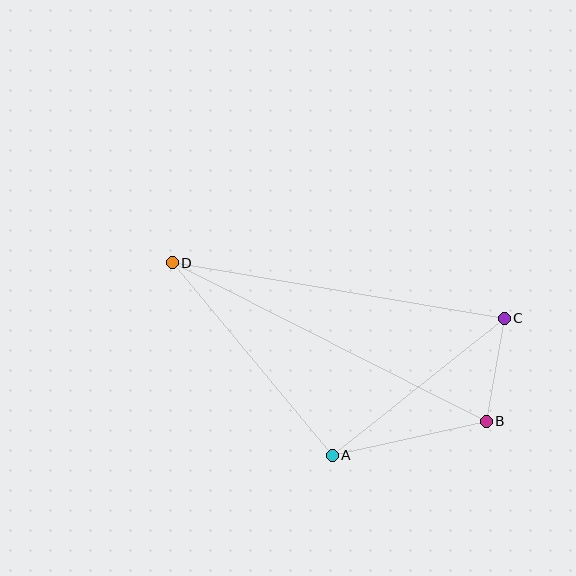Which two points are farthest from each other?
Points B and D are farthest from each other.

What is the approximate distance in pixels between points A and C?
The distance between A and C is approximately 220 pixels.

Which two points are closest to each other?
Points B and C are closest to each other.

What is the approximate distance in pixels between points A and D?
The distance between A and D is approximately 250 pixels.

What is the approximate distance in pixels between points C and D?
The distance between C and D is approximately 337 pixels.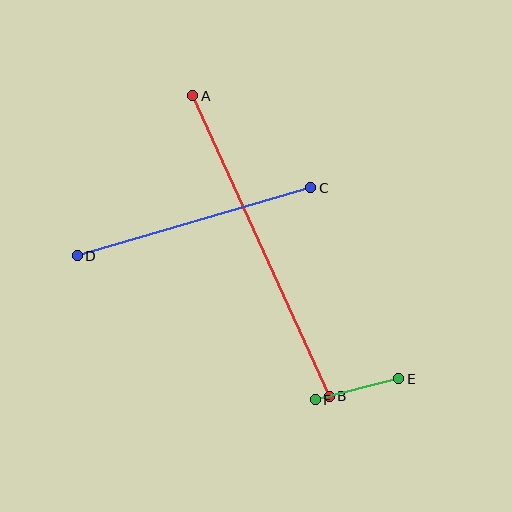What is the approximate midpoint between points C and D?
The midpoint is at approximately (194, 222) pixels.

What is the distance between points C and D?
The distance is approximately 243 pixels.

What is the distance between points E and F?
The distance is approximately 86 pixels.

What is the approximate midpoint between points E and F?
The midpoint is at approximately (357, 389) pixels.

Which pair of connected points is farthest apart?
Points A and B are farthest apart.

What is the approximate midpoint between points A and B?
The midpoint is at approximately (261, 246) pixels.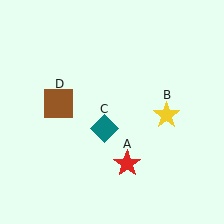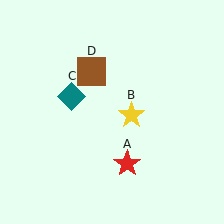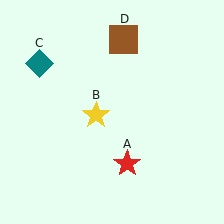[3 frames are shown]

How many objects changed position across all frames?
3 objects changed position: yellow star (object B), teal diamond (object C), brown square (object D).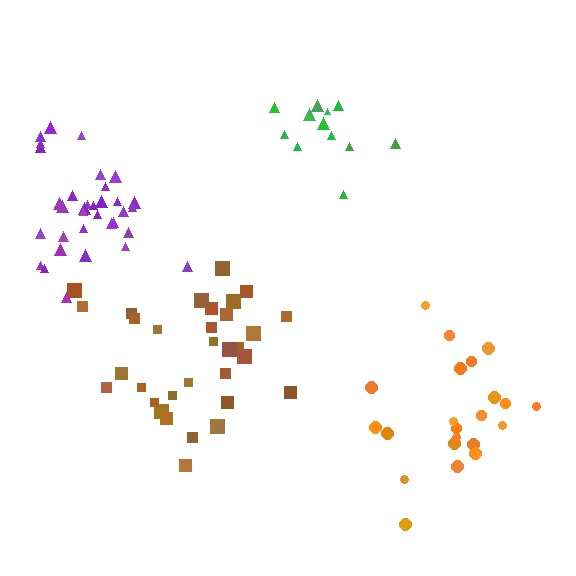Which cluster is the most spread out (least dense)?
Orange.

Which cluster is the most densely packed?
Purple.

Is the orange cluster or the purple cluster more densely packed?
Purple.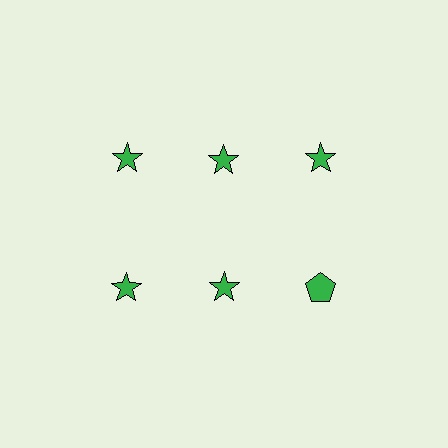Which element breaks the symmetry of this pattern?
The green pentagon in the second row, center column breaks the symmetry. All other shapes are green stars.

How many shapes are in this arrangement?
There are 6 shapes arranged in a grid pattern.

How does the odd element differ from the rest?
It has a different shape: pentagon instead of star.